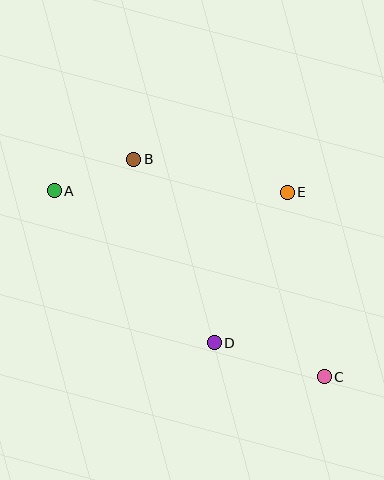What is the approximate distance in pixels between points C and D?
The distance between C and D is approximately 115 pixels.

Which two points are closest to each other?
Points A and B are closest to each other.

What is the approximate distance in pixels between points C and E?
The distance between C and E is approximately 188 pixels.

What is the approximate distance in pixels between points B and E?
The distance between B and E is approximately 157 pixels.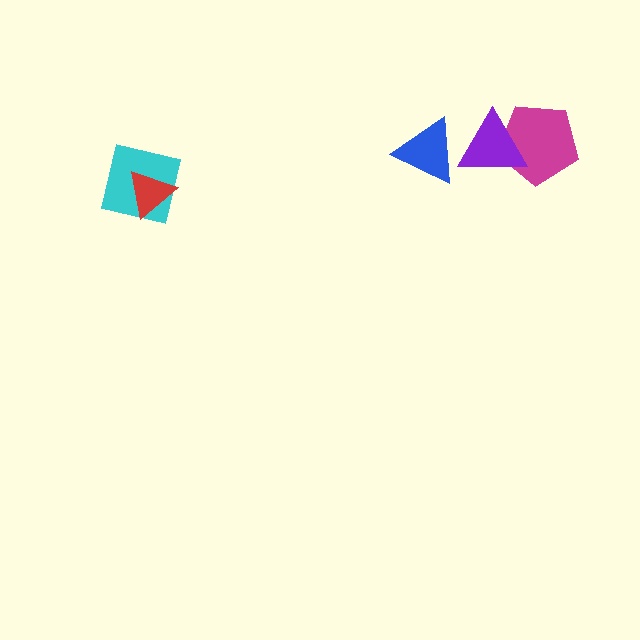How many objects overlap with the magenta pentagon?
1 object overlaps with the magenta pentagon.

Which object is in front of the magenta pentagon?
The purple triangle is in front of the magenta pentagon.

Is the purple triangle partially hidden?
Yes, it is partially covered by another shape.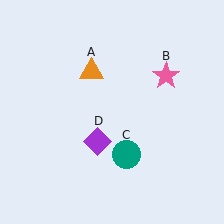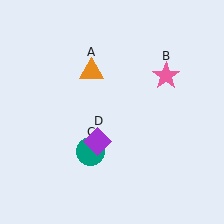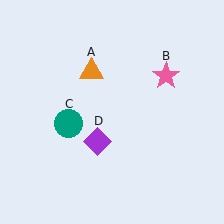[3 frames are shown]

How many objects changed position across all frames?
1 object changed position: teal circle (object C).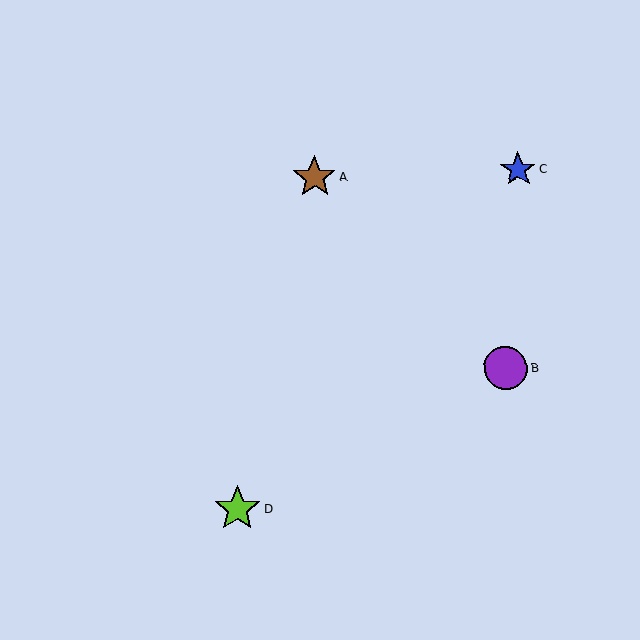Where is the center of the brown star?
The center of the brown star is at (315, 177).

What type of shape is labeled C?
Shape C is a blue star.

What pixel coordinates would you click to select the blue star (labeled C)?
Click at (518, 169) to select the blue star C.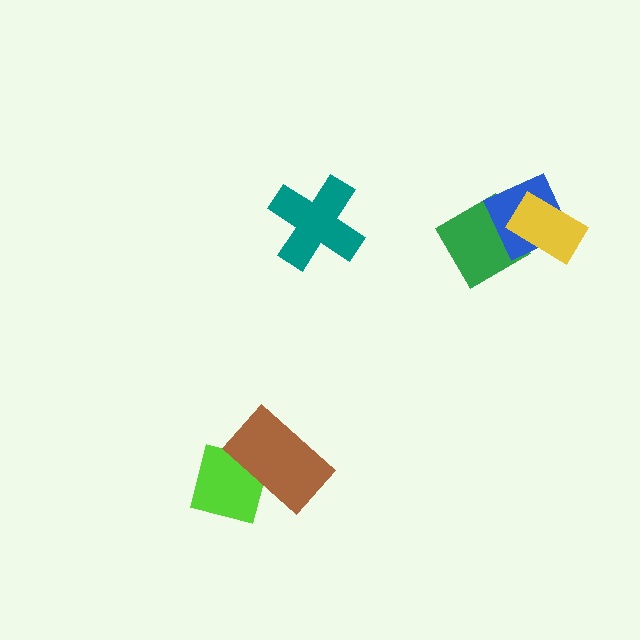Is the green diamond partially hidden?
Yes, it is partially covered by another shape.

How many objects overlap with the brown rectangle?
1 object overlaps with the brown rectangle.